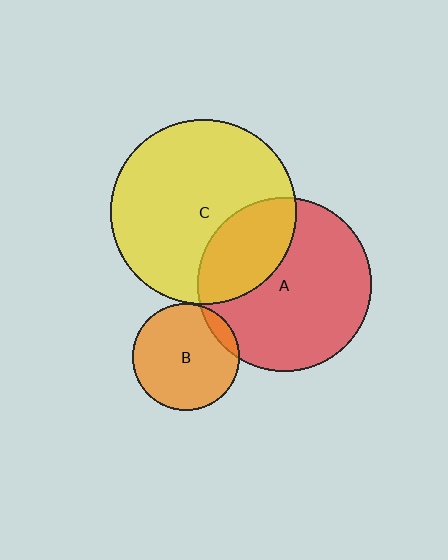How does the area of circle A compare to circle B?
Approximately 2.7 times.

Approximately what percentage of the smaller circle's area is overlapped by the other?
Approximately 10%.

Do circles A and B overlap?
Yes.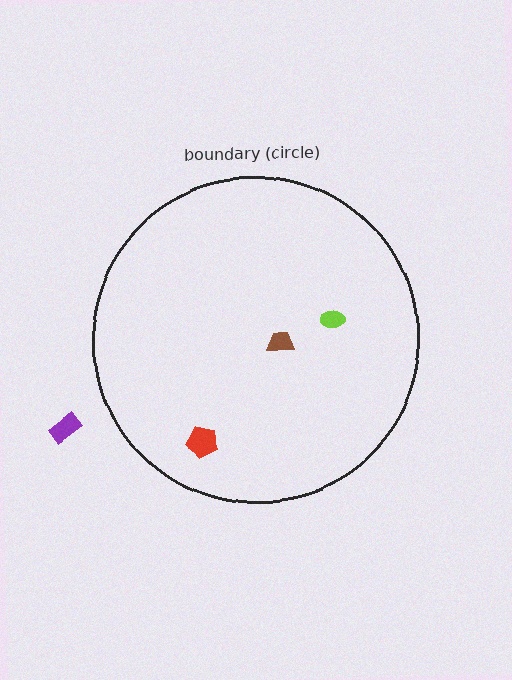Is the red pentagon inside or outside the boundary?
Inside.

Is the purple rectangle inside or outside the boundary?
Outside.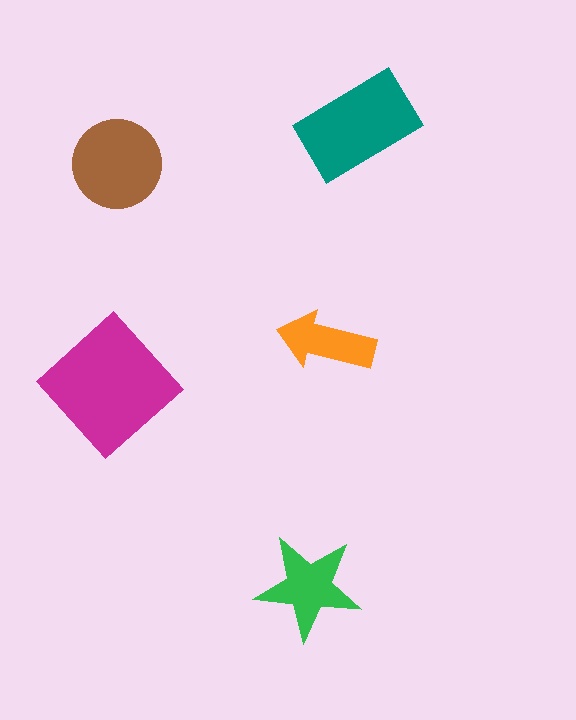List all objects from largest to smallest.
The magenta diamond, the teal rectangle, the brown circle, the green star, the orange arrow.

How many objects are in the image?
There are 5 objects in the image.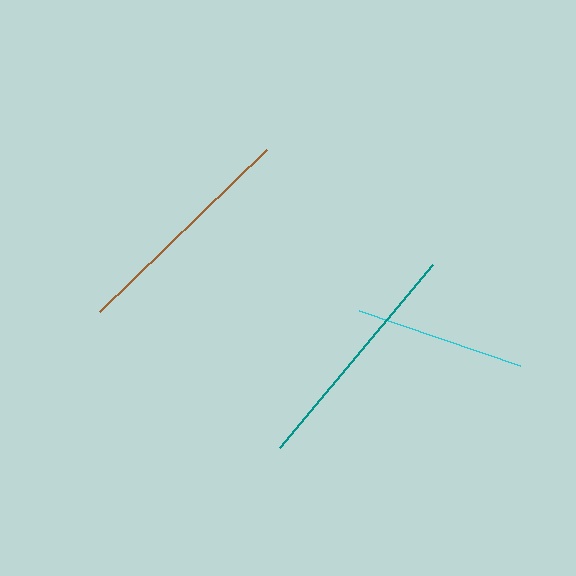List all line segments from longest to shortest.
From longest to shortest: teal, brown, cyan.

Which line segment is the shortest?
The cyan line is the shortest at approximately 170 pixels.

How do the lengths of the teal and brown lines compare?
The teal and brown lines are approximately the same length.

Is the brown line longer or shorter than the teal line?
The teal line is longer than the brown line.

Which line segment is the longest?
The teal line is the longest at approximately 239 pixels.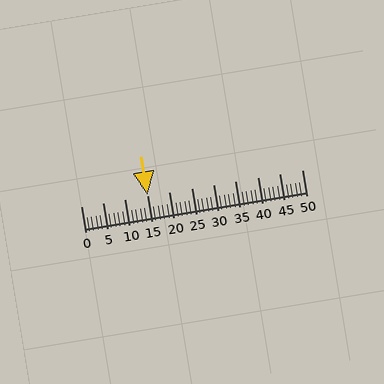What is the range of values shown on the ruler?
The ruler shows values from 0 to 50.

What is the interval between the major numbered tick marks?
The major tick marks are spaced 5 units apart.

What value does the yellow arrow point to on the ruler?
The yellow arrow points to approximately 15.